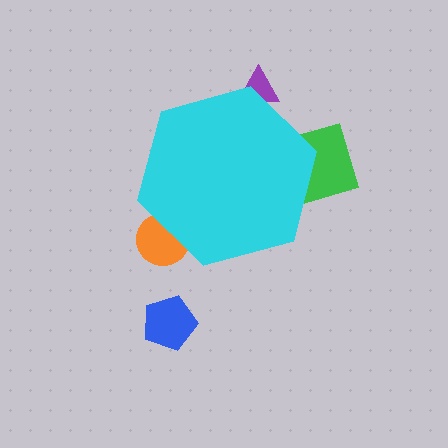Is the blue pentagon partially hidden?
No, the blue pentagon is fully visible.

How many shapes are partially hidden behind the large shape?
3 shapes are partially hidden.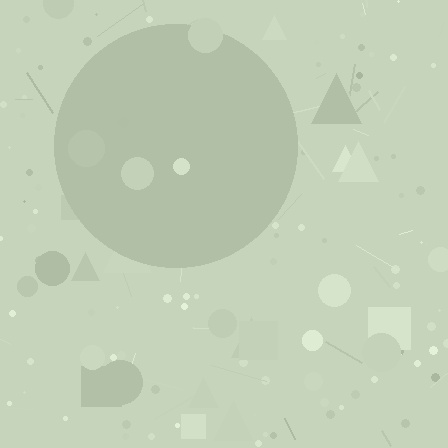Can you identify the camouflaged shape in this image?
The camouflaged shape is a circle.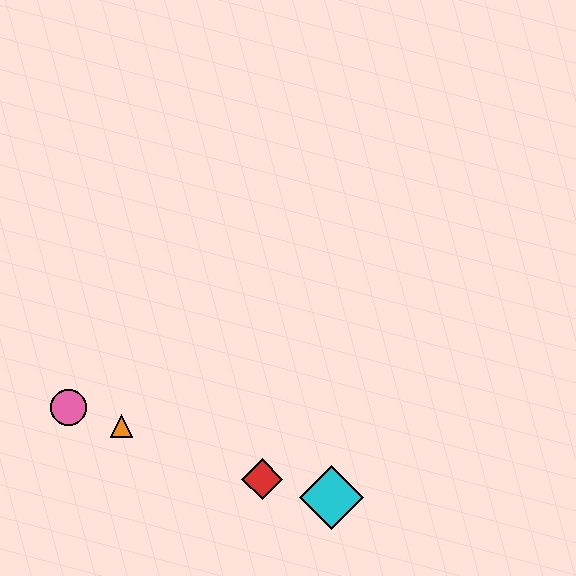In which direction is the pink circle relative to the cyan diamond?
The pink circle is to the left of the cyan diamond.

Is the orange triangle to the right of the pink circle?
Yes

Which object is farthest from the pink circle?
The cyan diamond is farthest from the pink circle.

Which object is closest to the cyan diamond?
The red diamond is closest to the cyan diamond.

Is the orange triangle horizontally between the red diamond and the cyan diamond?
No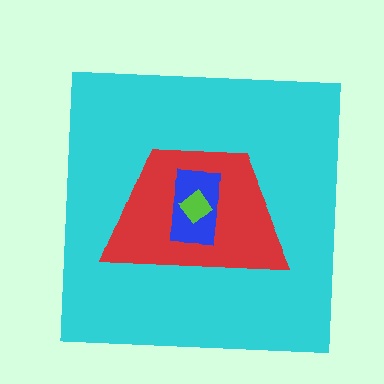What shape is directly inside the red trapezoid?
The blue rectangle.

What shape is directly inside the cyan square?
The red trapezoid.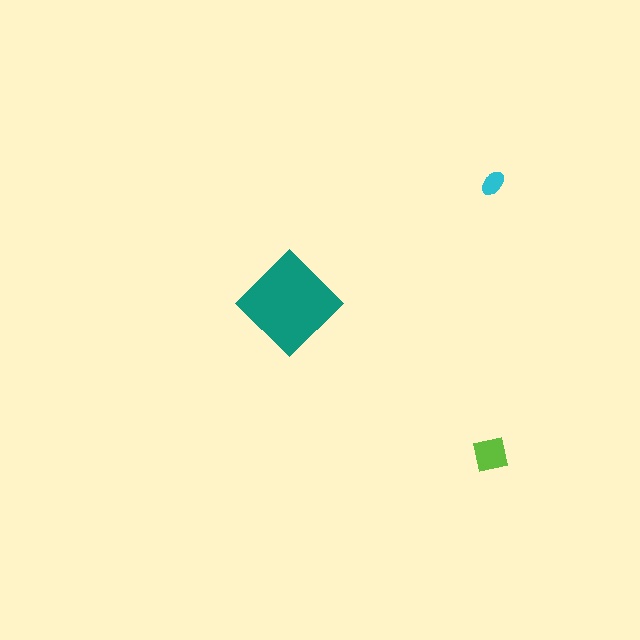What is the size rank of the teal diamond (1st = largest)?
1st.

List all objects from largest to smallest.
The teal diamond, the lime square, the cyan ellipse.